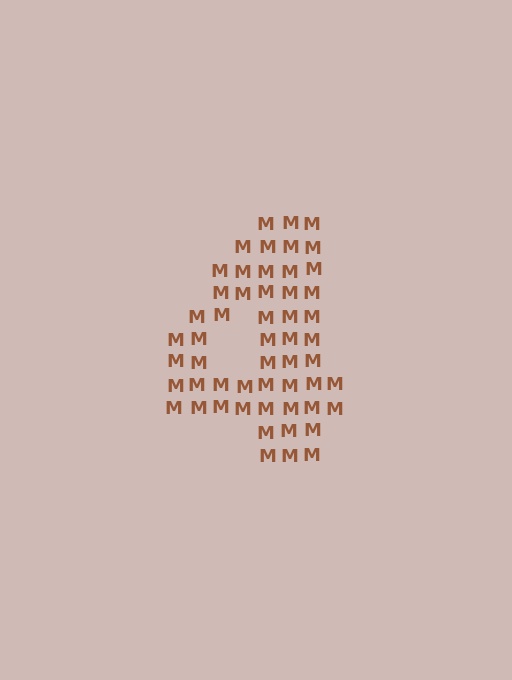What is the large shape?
The large shape is the digit 4.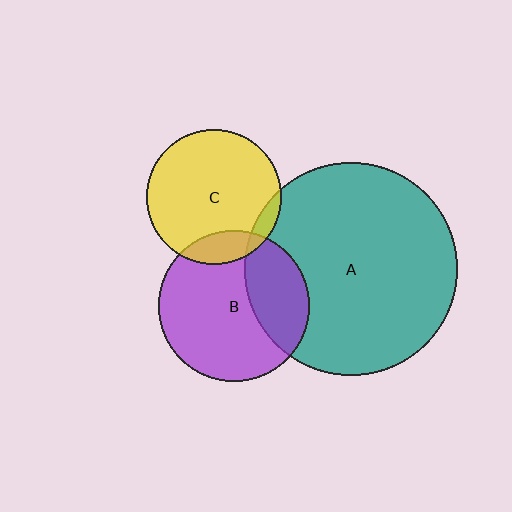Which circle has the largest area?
Circle A (teal).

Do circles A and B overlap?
Yes.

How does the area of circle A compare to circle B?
Approximately 2.0 times.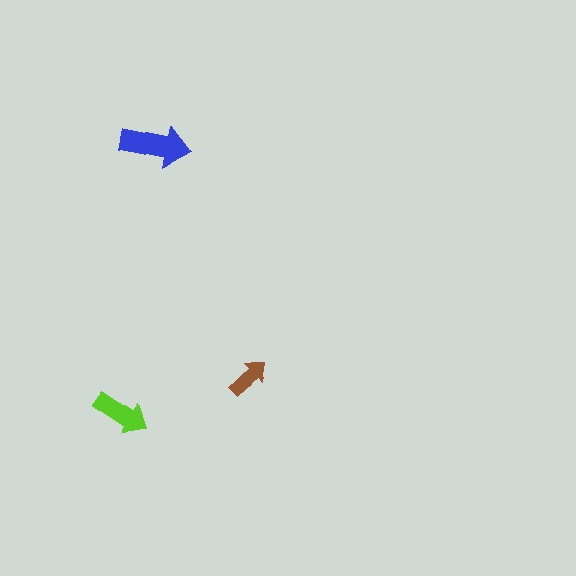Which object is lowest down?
The lime arrow is bottommost.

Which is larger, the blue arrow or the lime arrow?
The blue one.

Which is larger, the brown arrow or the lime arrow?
The lime one.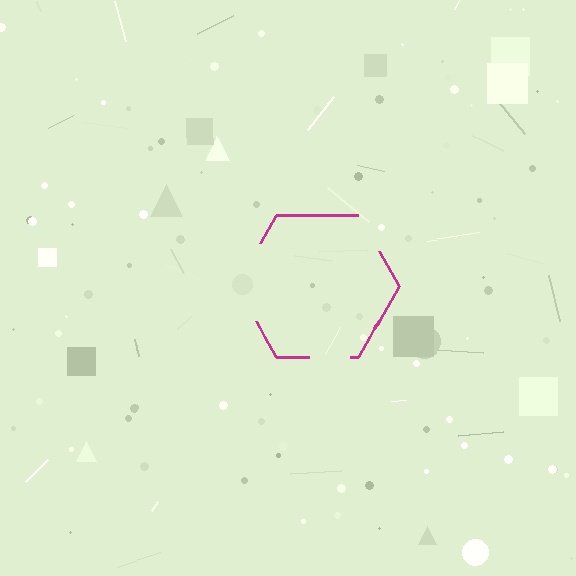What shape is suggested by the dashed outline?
The dashed outline suggests a hexagon.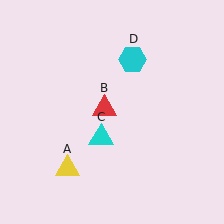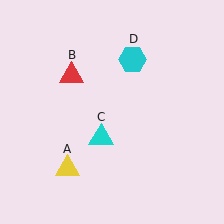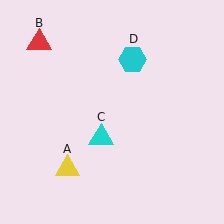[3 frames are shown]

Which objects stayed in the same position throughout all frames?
Yellow triangle (object A) and cyan triangle (object C) and cyan hexagon (object D) remained stationary.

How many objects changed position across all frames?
1 object changed position: red triangle (object B).